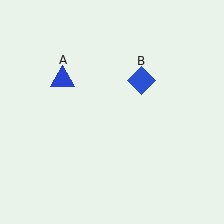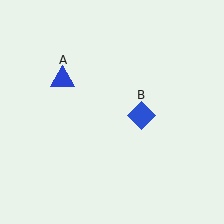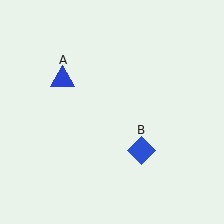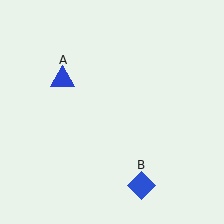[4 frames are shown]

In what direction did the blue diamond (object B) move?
The blue diamond (object B) moved down.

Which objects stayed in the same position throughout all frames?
Blue triangle (object A) remained stationary.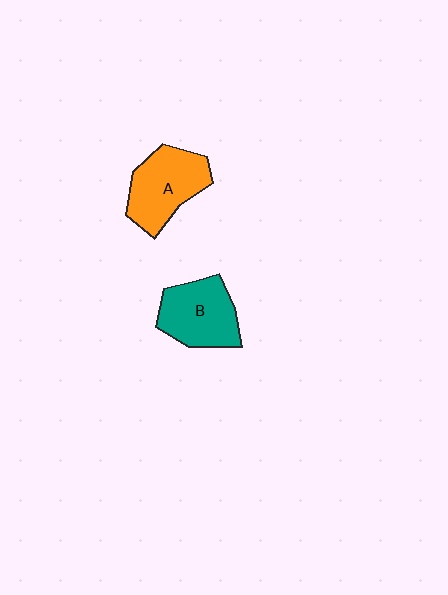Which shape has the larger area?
Shape A (orange).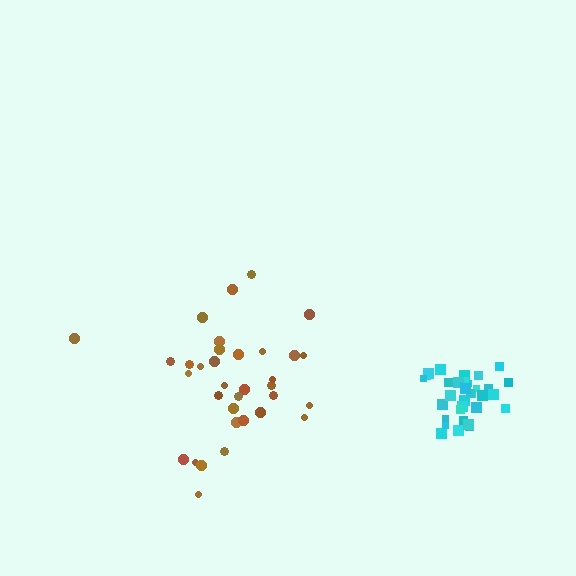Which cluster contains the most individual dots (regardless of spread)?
Cyan (35).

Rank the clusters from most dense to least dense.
cyan, brown.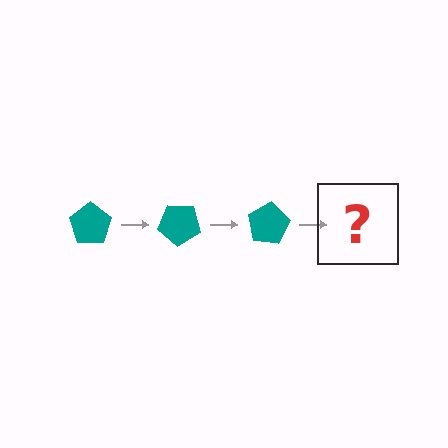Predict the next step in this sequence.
The next step is a teal pentagon rotated 120 degrees.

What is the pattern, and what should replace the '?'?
The pattern is that the pentagon rotates 40 degrees each step. The '?' should be a teal pentagon rotated 120 degrees.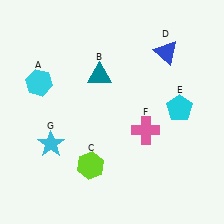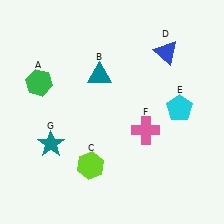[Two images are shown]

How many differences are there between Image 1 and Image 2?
There are 2 differences between the two images.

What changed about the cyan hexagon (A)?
In Image 1, A is cyan. In Image 2, it changed to green.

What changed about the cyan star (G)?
In Image 1, G is cyan. In Image 2, it changed to teal.